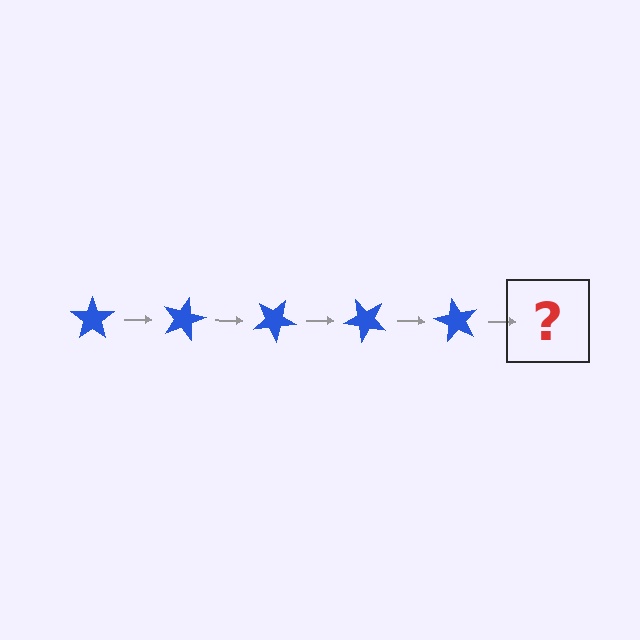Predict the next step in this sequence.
The next step is a blue star rotated 75 degrees.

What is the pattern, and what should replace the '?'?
The pattern is that the star rotates 15 degrees each step. The '?' should be a blue star rotated 75 degrees.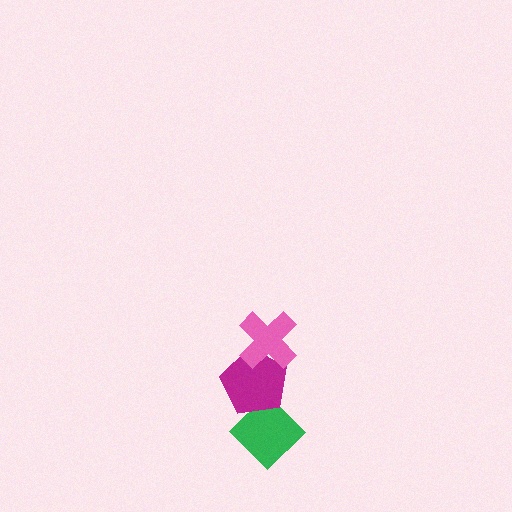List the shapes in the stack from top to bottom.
From top to bottom: the pink cross, the magenta pentagon, the green diamond.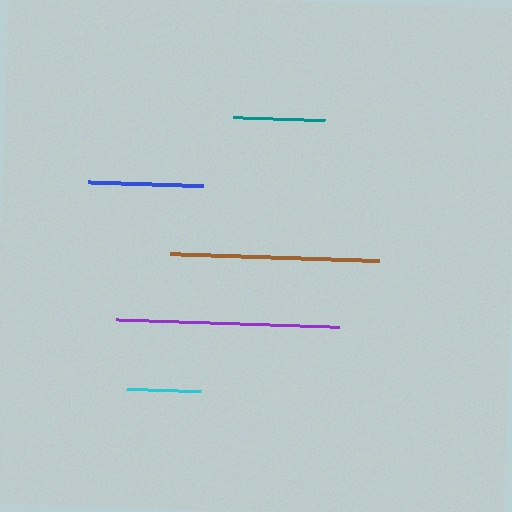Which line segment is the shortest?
The cyan line is the shortest at approximately 75 pixels.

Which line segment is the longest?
The purple line is the longest at approximately 223 pixels.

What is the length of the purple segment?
The purple segment is approximately 223 pixels long.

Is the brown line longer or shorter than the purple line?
The purple line is longer than the brown line.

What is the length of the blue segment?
The blue segment is approximately 115 pixels long.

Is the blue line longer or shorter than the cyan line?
The blue line is longer than the cyan line.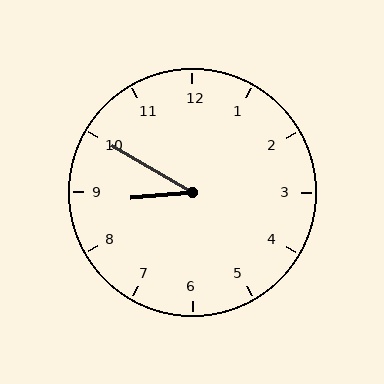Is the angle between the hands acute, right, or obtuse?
It is acute.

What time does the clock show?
8:50.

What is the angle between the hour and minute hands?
Approximately 35 degrees.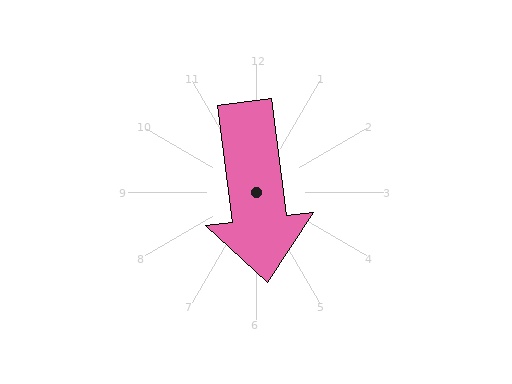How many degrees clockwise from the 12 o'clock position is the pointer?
Approximately 173 degrees.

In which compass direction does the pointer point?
South.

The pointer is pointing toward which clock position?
Roughly 6 o'clock.